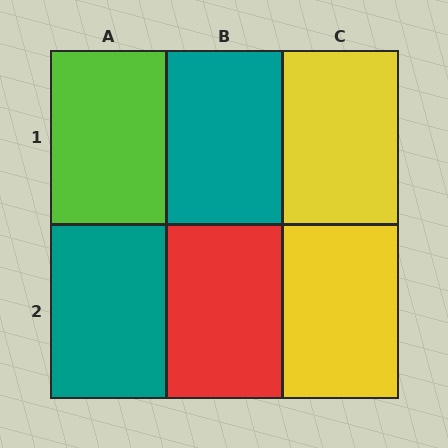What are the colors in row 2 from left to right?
Teal, red, yellow.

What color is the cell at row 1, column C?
Yellow.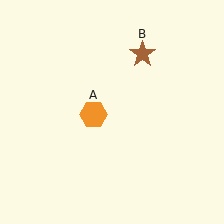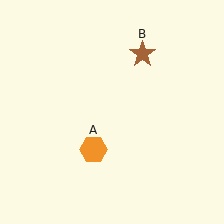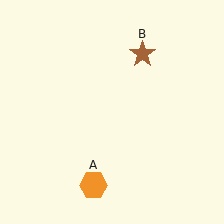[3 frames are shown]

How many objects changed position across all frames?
1 object changed position: orange hexagon (object A).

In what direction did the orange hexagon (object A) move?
The orange hexagon (object A) moved down.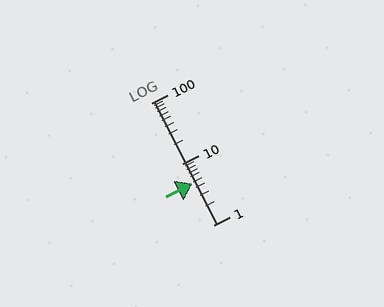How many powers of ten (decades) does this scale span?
The scale spans 2 decades, from 1 to 100.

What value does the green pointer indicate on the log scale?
The pointer indicates approximately 4.8.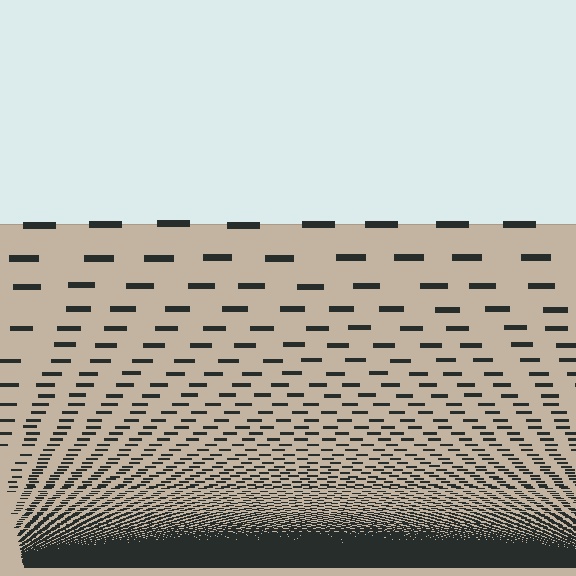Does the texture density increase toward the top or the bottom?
Density increases toward the bottom.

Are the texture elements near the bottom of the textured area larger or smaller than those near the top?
Smaller. The gradient is inverted — elements near the bottom are smaller and denser.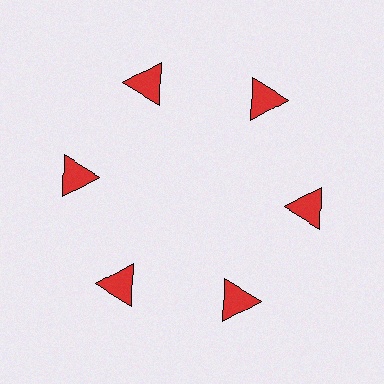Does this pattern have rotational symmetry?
Yes, this pattern has 6-fold rotational symmetry. It looks the same after rotating 60 degrees around the center.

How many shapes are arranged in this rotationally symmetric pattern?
There are 6 shapes, arranged in 6 groups of 1.